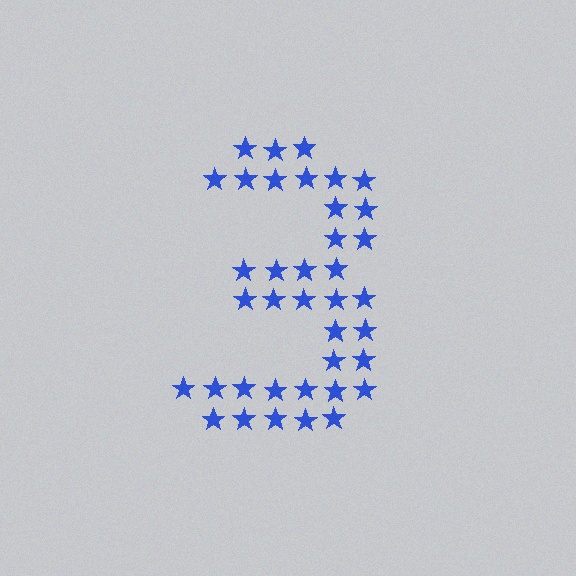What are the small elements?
The small elements are stars.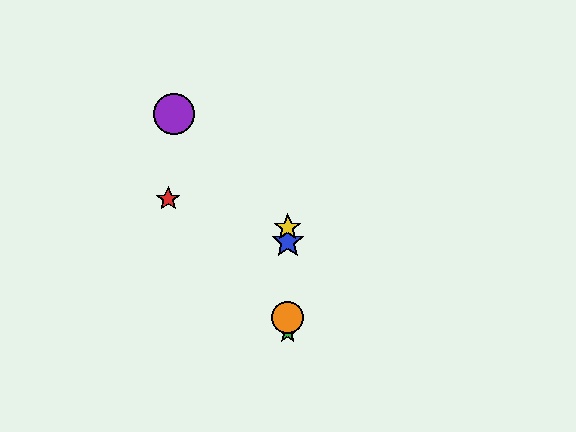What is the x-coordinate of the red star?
The red star is at x≈168.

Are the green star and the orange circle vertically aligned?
Yes, both are at x≈288.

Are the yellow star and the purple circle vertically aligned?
No, the yellow star is at x≈288 and the purple circle is at x≈174.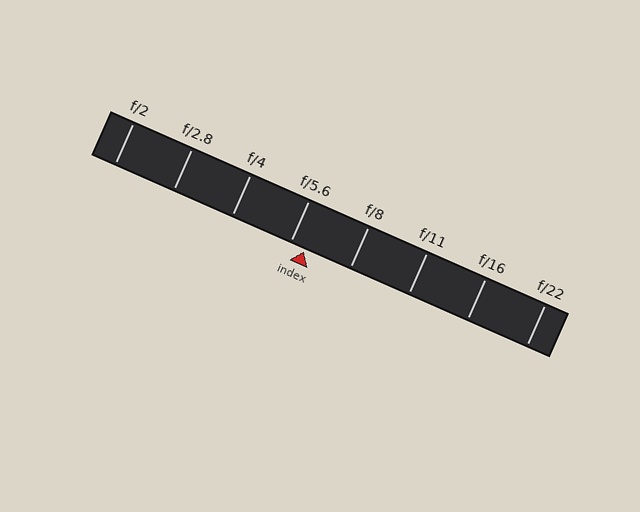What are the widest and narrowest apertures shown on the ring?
The widest aperture shown is f/2 and the narrowest is f/22.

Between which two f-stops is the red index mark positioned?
The index mark is between f/5.6 and f/8.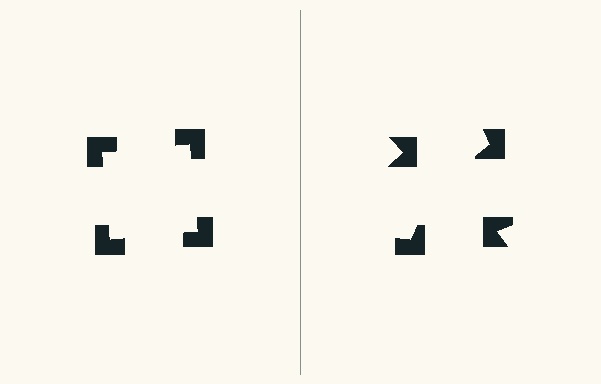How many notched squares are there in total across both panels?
8 — 4 on each side.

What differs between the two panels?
The notched squares are positioned identically on both sides; only the wedge orientations differ. On the left they align to a square; on the right they are misaligned.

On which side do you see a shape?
An illusory square appears on the left side. On the right side the wedge cuts are rotated, so no coherent shape forms.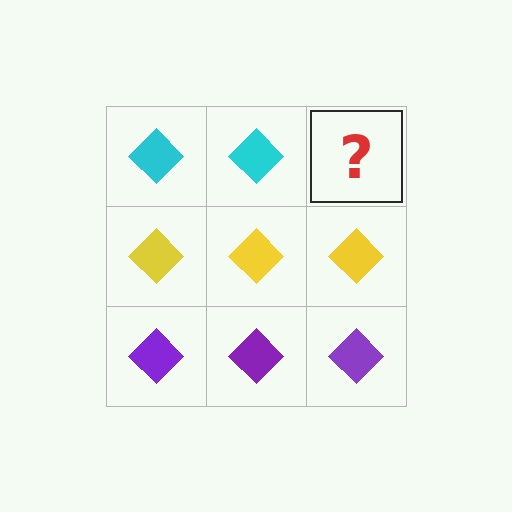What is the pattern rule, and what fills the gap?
The rule is that each row has a consistent color. The gap should be filled with a cyan diamond.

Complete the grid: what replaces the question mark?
The question mark should be replaced with a cyan diamond.